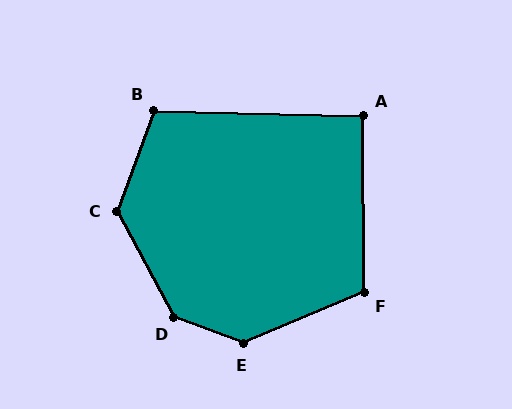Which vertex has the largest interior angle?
D, at approximately 139 degrees.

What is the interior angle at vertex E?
Approximately 137 degrees (obtuse).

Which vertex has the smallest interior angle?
A, at approximately 92 degrees.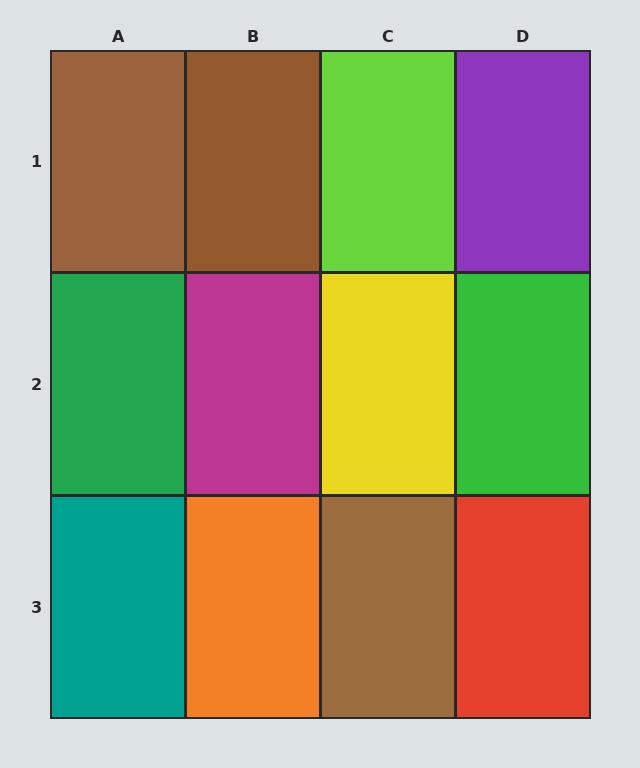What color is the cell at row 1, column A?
Brown.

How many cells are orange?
1 cell is orange.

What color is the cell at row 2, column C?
Yellow.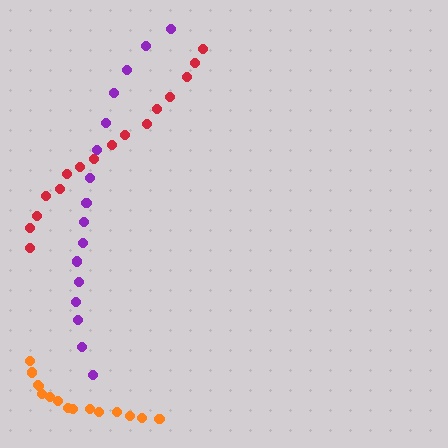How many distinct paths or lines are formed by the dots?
There are 3 distinct paths.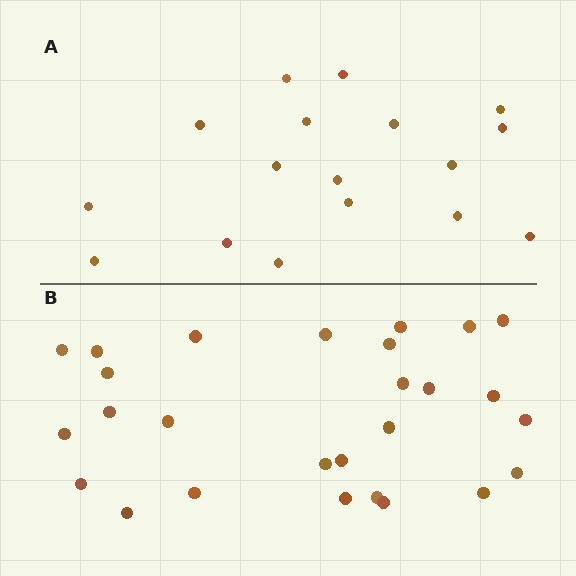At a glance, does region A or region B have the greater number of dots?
Region B (the bottom region) has more dots.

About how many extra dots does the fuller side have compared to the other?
Region B has roughly 10 or so more dots than region A.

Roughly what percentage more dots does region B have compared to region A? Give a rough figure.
About 60% more.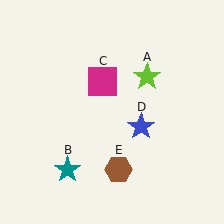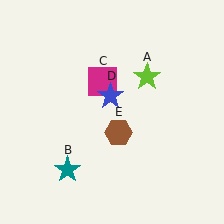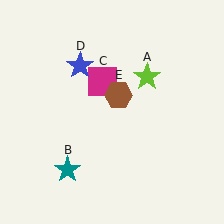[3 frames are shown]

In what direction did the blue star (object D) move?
The blue star (object D) moved up and to the left.